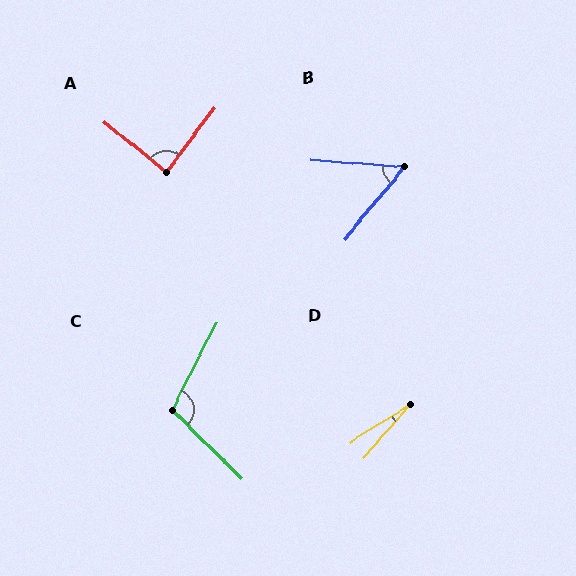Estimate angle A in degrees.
Approximately 89 degrees.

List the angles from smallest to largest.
D (16°), B (55°), A (89°), C (108°).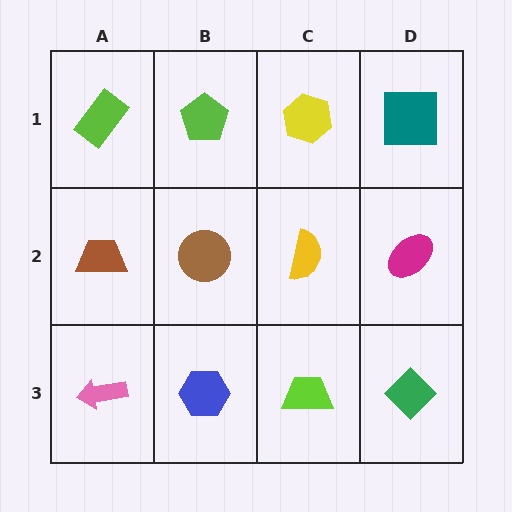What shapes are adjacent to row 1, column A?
A brown trapezoid (row 2, column A), a lime pentagon (row 1, column B).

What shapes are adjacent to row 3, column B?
A brown circle (row 2, column B), a pink arrow (row 3, column A), a lime trapezoid (row 3, column C).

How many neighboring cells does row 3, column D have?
2.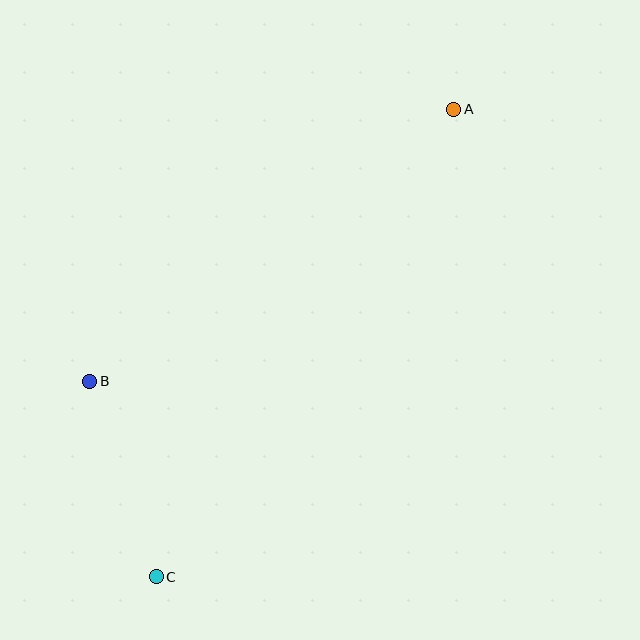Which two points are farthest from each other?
Points A and C are farthest from each other.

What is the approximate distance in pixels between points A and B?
The distance between A and B is approximately 454 pixels.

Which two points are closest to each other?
Points B and C are closest to each other.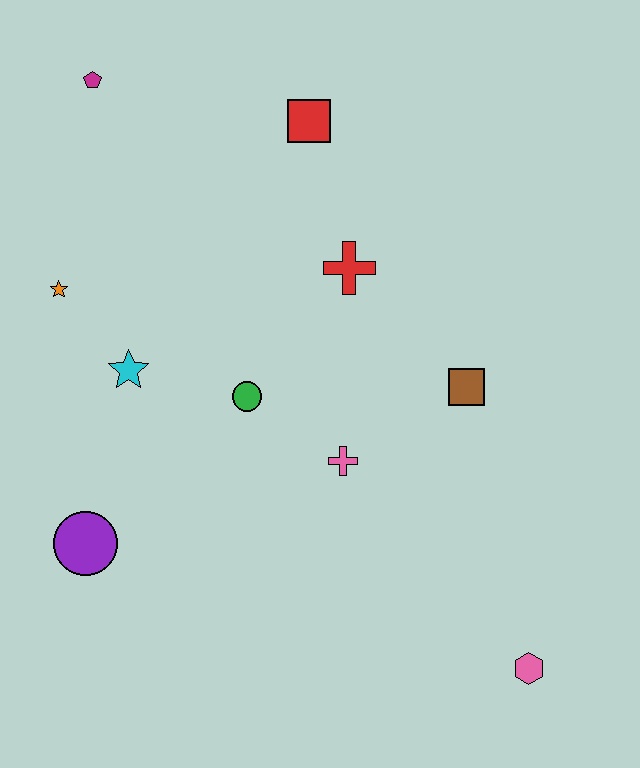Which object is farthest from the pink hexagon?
The magenta pentagon is farthest from the pink hexagon.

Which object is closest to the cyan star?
The orange star is closest to the cyan star.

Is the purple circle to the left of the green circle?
Yes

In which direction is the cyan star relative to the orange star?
The cyan star is below the orange star.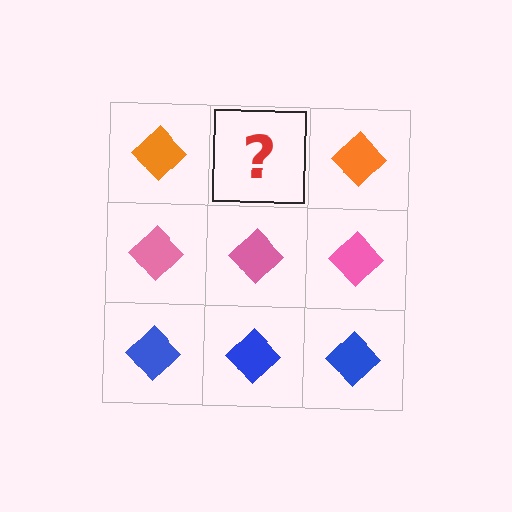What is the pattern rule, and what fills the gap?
The rule is that each row has a consistent color. The gap should be filled with an orange diamond.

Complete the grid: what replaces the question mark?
The question mark should be replaced with an orange diamond.